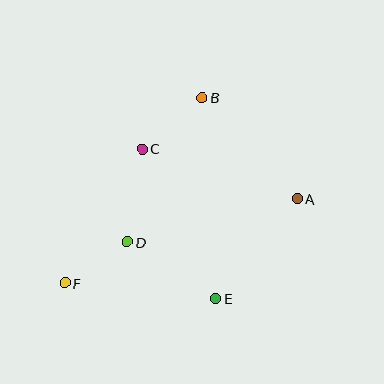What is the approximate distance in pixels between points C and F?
The distance between C and F is approximately 155 pixels.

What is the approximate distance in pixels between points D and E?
The distance between D and E is approximately 105 pixels.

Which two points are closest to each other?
Points D and F are closest to each other.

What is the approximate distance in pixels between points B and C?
The distance between B and C is approximately 79 pixels.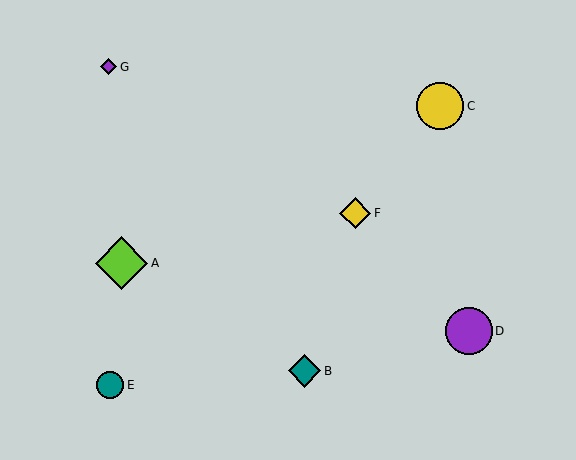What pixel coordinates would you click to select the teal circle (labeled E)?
Click at (110, 385) to select the teal circle E.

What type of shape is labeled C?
Shape C is a yellow circle.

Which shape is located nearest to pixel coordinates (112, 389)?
The teal circle (labeled E) at (110, 385) is nearest to that location.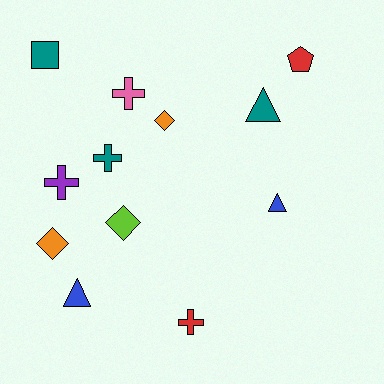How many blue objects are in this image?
There are 2 blue objects.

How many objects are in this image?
There are 12 objects.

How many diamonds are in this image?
There are 3 diamonds.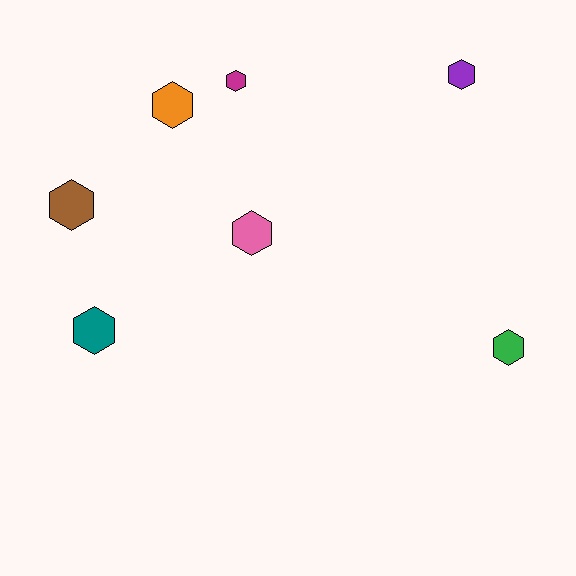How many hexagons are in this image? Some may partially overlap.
There are 7 hexagons.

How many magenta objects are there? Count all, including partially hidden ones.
There is 1 magenta object.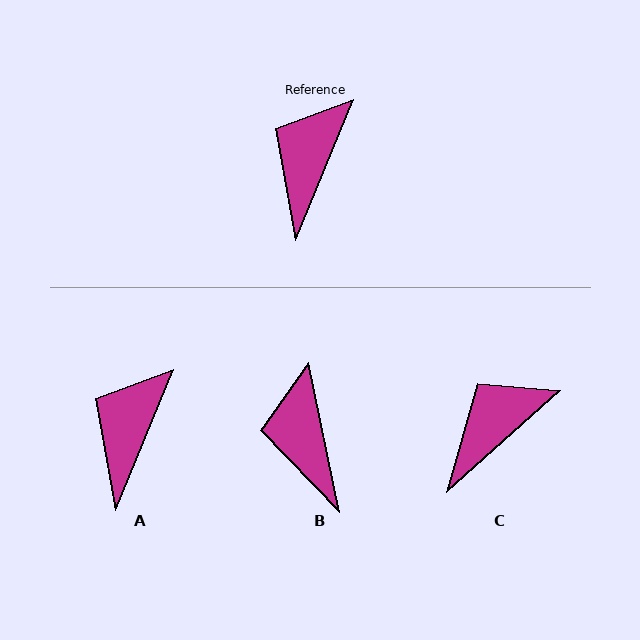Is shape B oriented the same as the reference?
No, it is off by about 34 degrees.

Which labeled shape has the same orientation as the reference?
A.